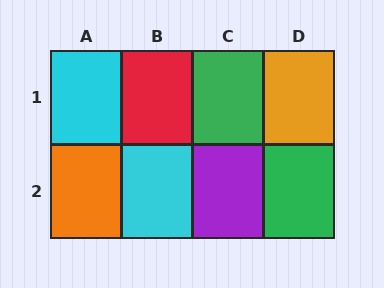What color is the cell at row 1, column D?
Orange.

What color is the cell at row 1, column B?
Red.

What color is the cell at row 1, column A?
Cyan.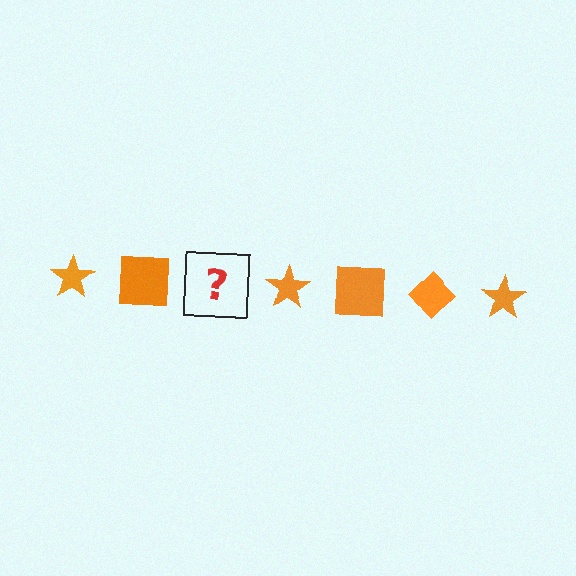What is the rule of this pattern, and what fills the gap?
The rule is that the pattern cycles through star, square, diamond shapes in orange. The gap should be filled with an orange diamond.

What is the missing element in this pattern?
The missing element is an orange diamond.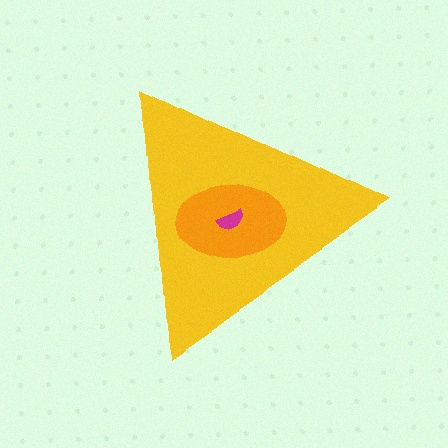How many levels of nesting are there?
3.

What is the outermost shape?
The yellow triangle.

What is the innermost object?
The magenta semicircle.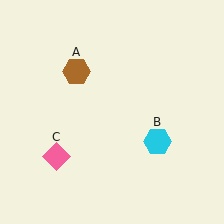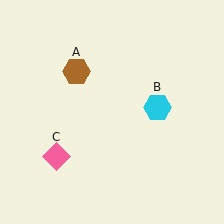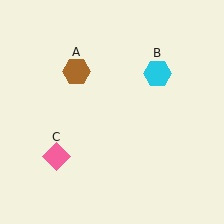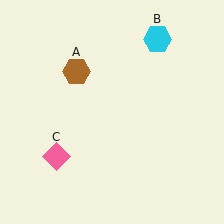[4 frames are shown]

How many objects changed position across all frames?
1 object changed position: cyan hexagon (object B).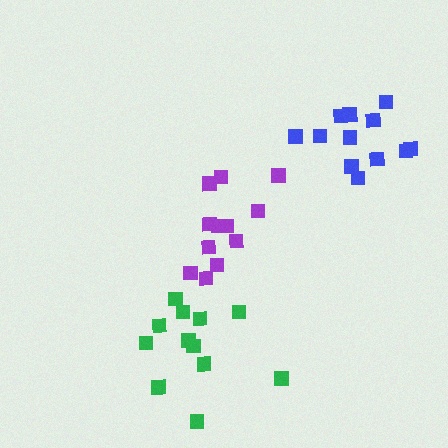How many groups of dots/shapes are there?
There are 3 groups.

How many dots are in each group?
Group 1: 12 dots, Group 2: 12 dots, Group 3: 12 dots (36 total).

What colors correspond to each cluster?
The clusters are colored: purple, blue, green.